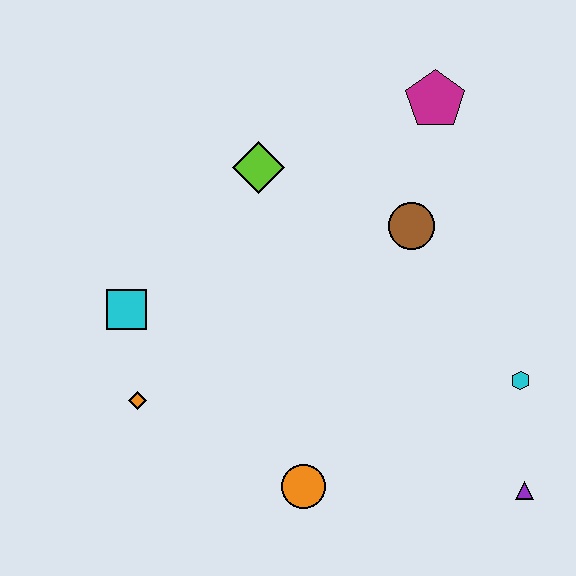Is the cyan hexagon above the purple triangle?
Yes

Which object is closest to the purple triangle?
The cyan hexagon is closest to the purple triangle.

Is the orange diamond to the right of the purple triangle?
No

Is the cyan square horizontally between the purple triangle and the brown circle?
No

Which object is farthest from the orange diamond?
The magenta pentagon is farthest from the orange diamond.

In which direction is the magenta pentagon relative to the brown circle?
The magenta pentagon is above the brown circle.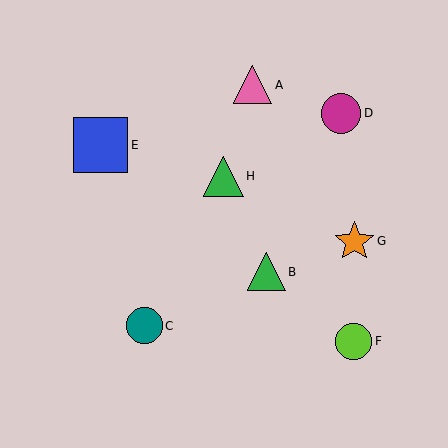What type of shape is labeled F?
Shape F is a lime circle.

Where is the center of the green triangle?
The center of the green triangle is at (266, 272).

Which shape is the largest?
The blue square (labeled E) is the largest.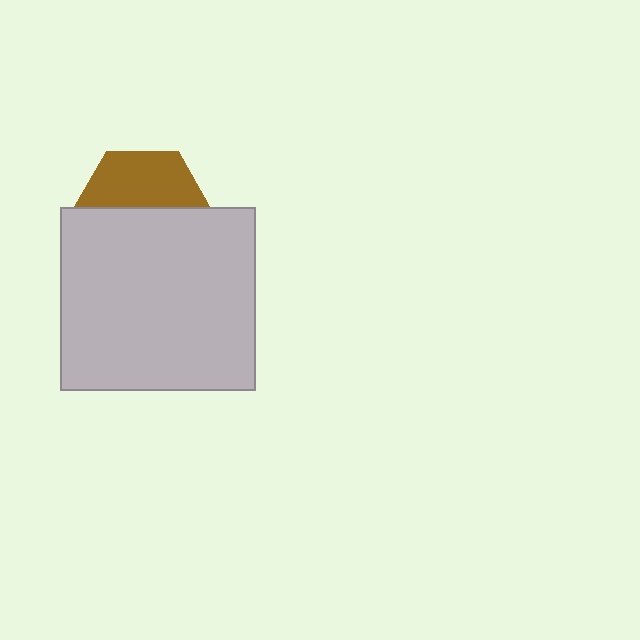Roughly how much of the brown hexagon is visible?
A small part of it is visible (roughly 44%).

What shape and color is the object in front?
The object in front is a light gray rectangle.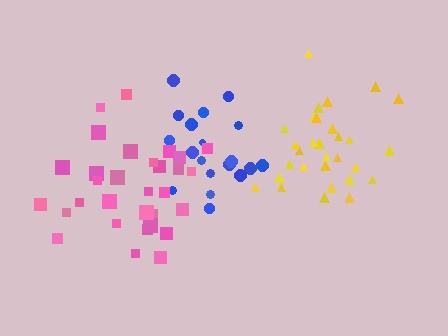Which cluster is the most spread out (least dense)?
Blue.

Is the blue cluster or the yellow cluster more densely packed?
Yellow.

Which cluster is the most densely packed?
Yellow.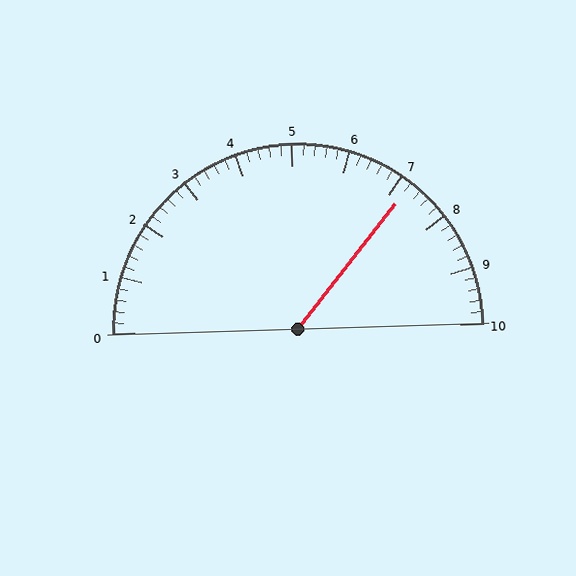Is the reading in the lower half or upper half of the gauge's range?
The reading is in the upper half of the range (0 to 10).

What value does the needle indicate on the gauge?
The needle indicates approximately 7.2.